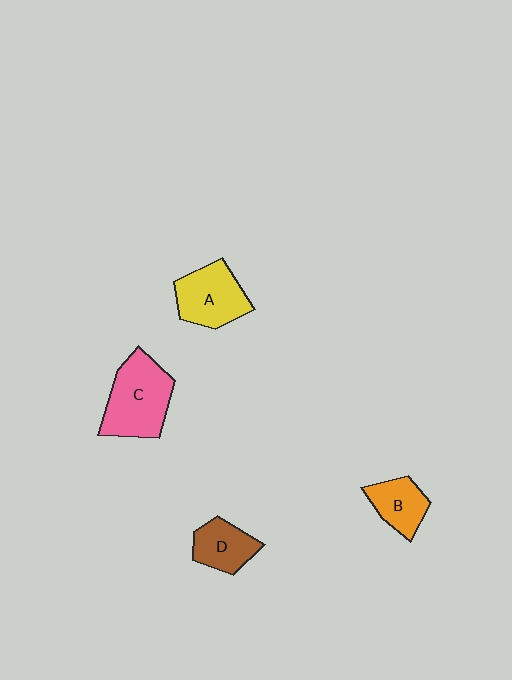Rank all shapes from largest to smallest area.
From largest to smallest: C (pink), A (yellow), D (brown), B (orange).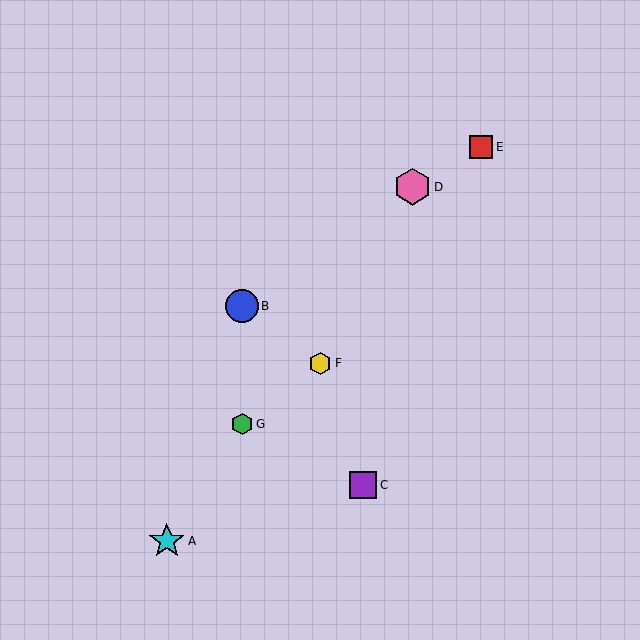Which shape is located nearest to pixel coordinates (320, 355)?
The yellow hexagon (labeled F) at (320, 363) is nearest to that location.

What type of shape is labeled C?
Shape C is a purple square.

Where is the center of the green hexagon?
The center of the green hexagon is at (242, 424).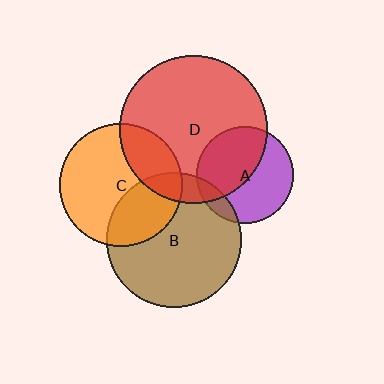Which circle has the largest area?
Circle D (red).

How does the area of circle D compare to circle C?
Approximately 1.5 times.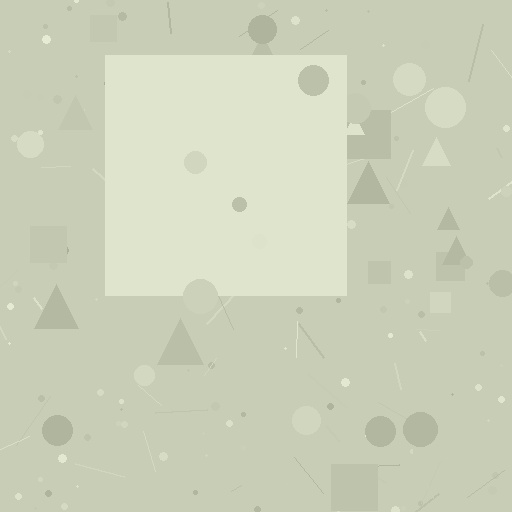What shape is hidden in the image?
A square is hidden in the image.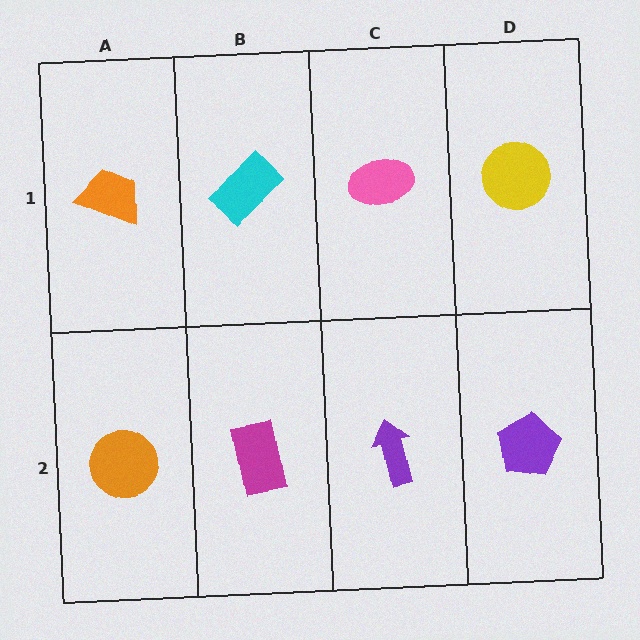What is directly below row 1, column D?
A purple pentagon.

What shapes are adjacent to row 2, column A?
An orange trapezoid (row 1, column A), a magenta rectangle (row 2, column B).